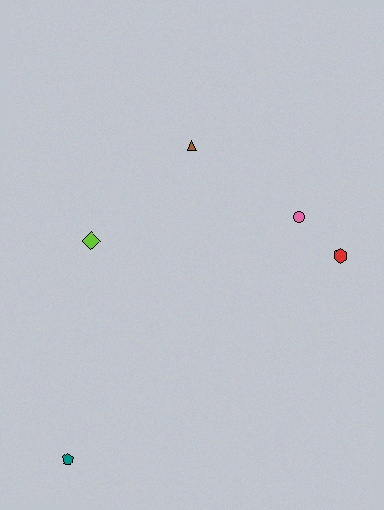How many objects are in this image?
There are 5 objects.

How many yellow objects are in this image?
There are no yellow objects.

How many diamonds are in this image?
There is 1 diamond.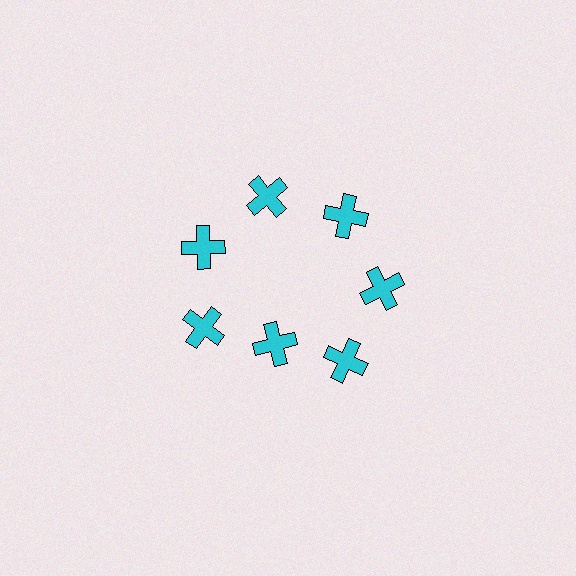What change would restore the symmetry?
The symmetry would be restored by moving it outward, back onto the ring so that all 7 crosses sit at equal angles and equal distance from the center.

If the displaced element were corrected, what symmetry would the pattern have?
It would have 7-fold rotational symmetry — the pattern would map onto itself every 51 degrees.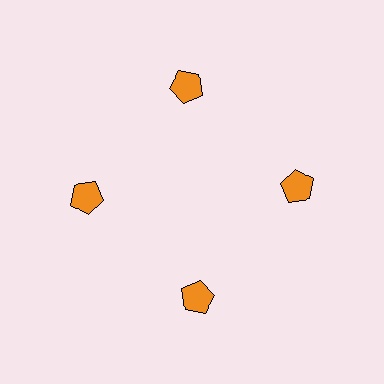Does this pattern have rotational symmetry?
Yes, this pattern has 4-fold rotational symmetry. It looks the same after rotating 90 degrees around the center.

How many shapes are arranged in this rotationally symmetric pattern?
There are 4 shapes, arranged in 4 groups of 1.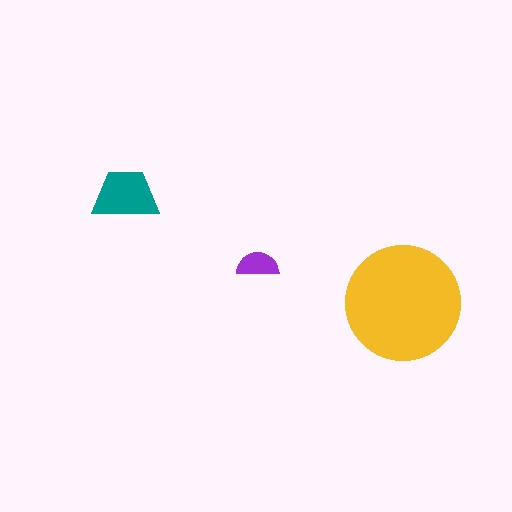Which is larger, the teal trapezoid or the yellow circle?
The yellow circle.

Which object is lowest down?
The yellow circle is bottommost.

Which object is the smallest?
The purple semicircle.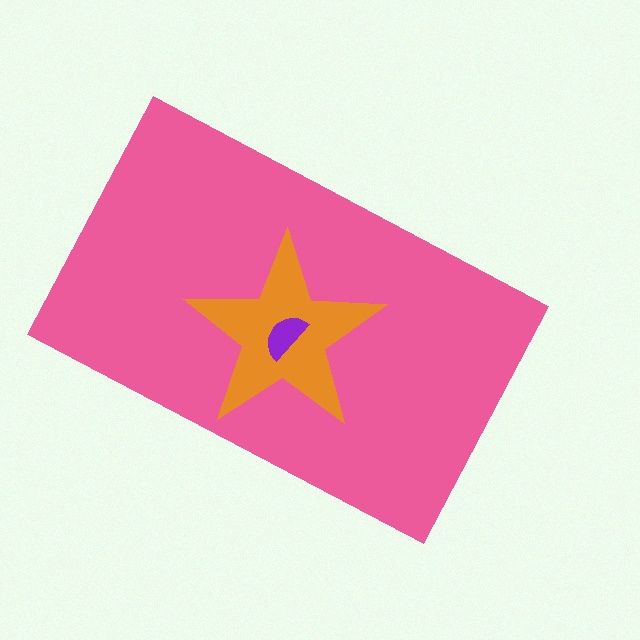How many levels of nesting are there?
3.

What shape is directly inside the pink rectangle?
The orange star.